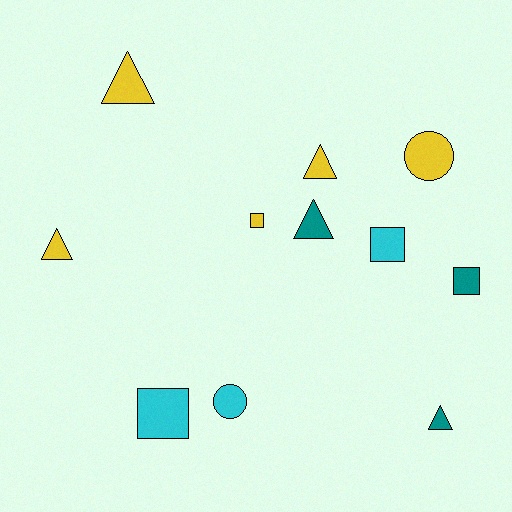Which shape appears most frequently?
Triangle, with 5 objects.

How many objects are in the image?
There are 11 objects.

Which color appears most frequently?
Yellow, with 5 objects.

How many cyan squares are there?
There are 2 cyan squares.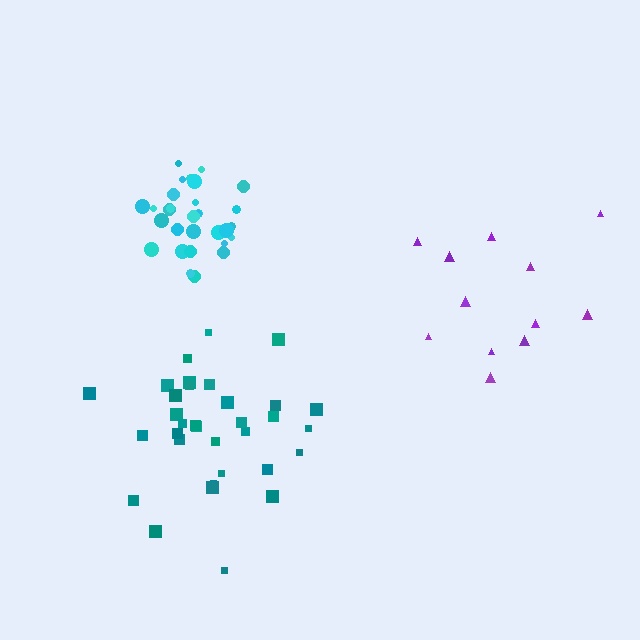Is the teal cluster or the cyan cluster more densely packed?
Cyan.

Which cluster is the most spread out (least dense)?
Purple.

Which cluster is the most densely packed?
Cyan.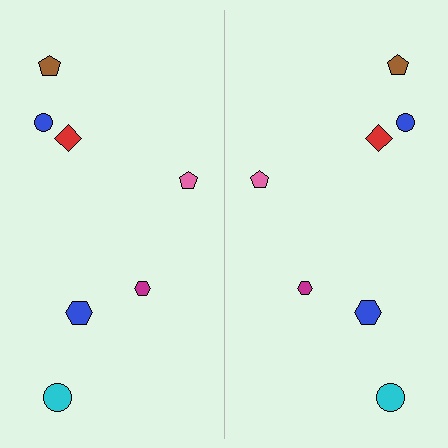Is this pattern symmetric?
Yes, this pattern has bilateral (reflection) symmetry.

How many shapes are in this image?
There are 14 shapes in this image.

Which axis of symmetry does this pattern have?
The pattern has a vertical axis of symmetry running through the center of the image.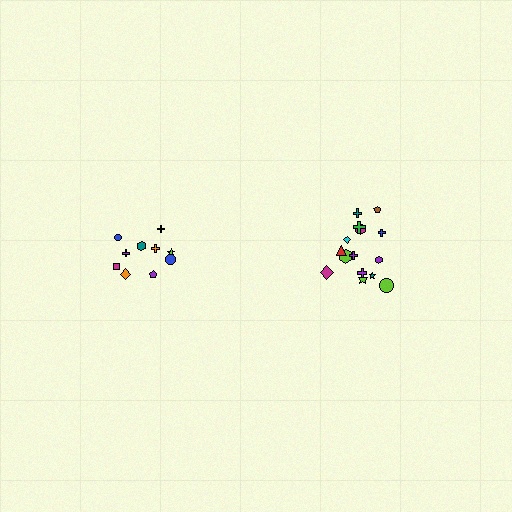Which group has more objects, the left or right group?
The right group.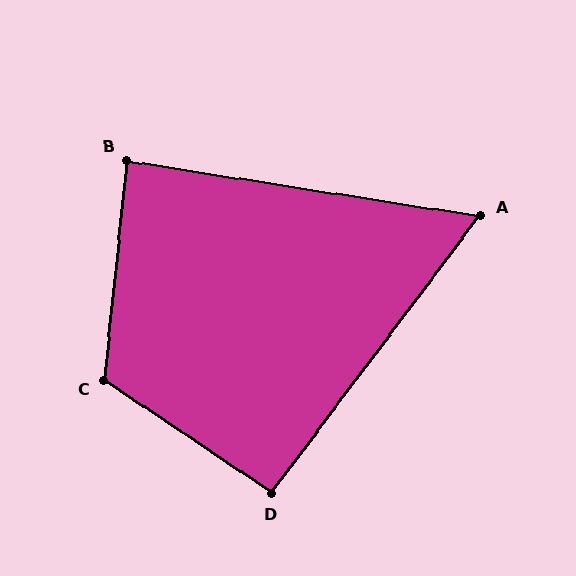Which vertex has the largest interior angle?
C, at approximately 118 degrees.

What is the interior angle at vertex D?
Approximately 93 degrees (approximately right).